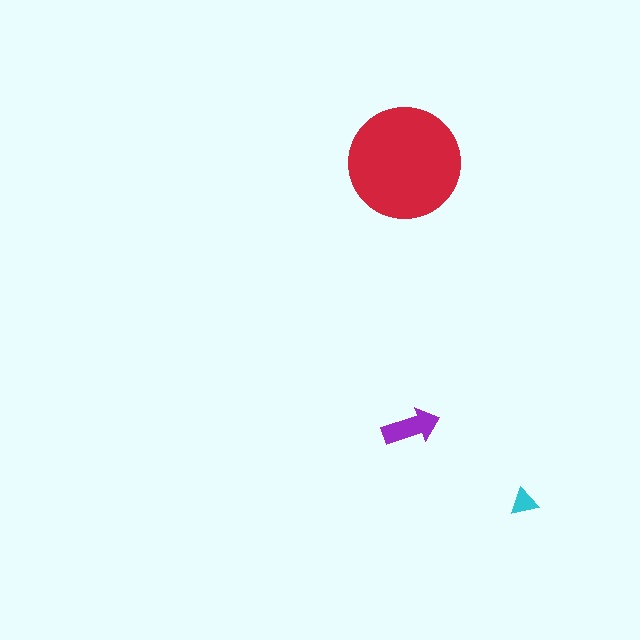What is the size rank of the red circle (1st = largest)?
1st.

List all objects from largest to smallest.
The red circle, the purple arrow, the cyan triangle.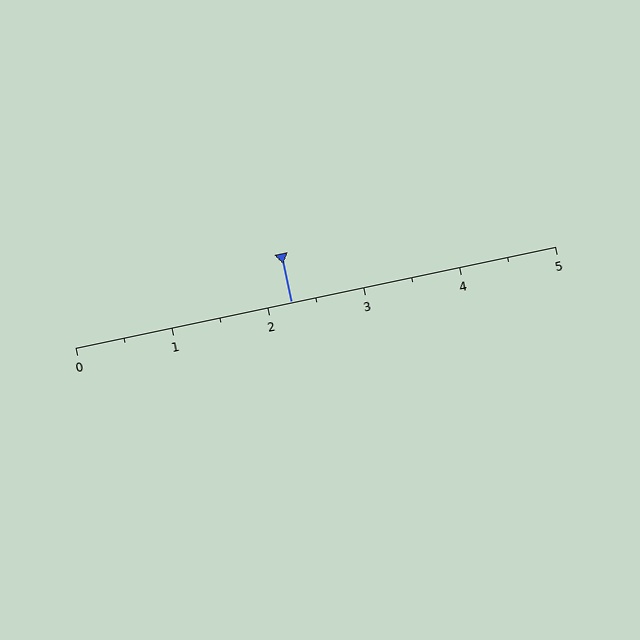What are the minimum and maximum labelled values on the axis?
The axis runs from 0 to 5.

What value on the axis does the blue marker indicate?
The marker indicates approximately 2.2.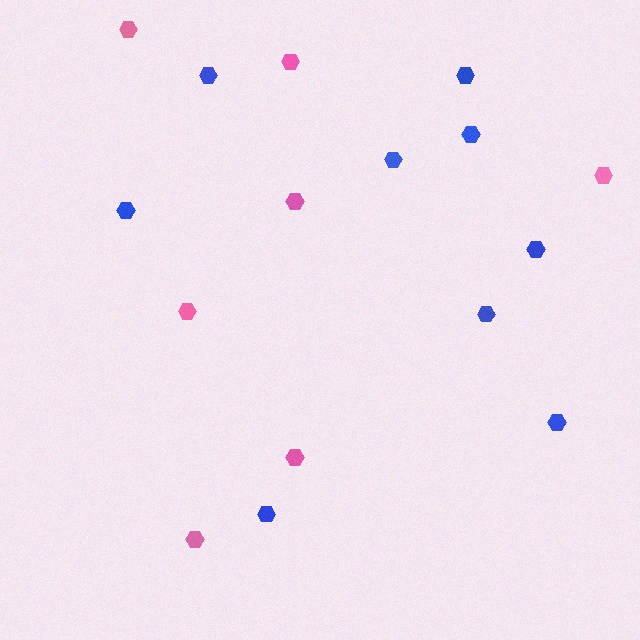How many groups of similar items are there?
There are 2 groups: one group of blue hexagons (9) and one group of pink hexagons (7).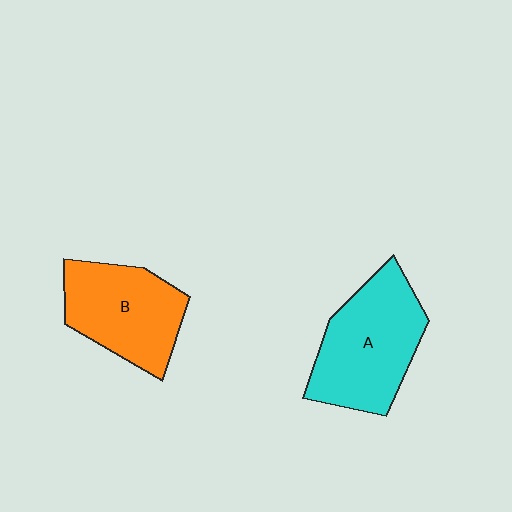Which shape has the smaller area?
Shape B (orange).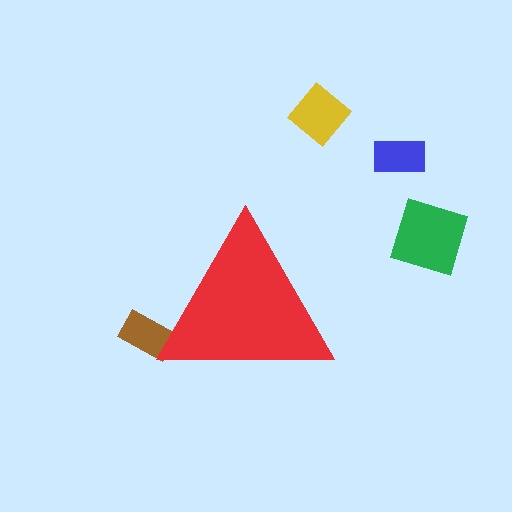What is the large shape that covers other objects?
A red triangle.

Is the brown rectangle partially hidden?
Yes, the brown rectangle is partially hidden behind the red triangle.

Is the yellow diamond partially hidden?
No, the yellow diamond is fully visible.